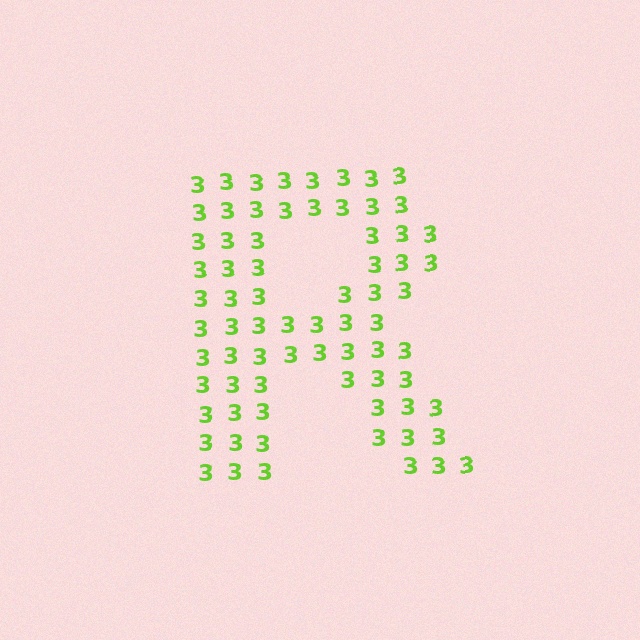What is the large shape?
The large shape is the letter R.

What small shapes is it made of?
It is made of small digit 3's.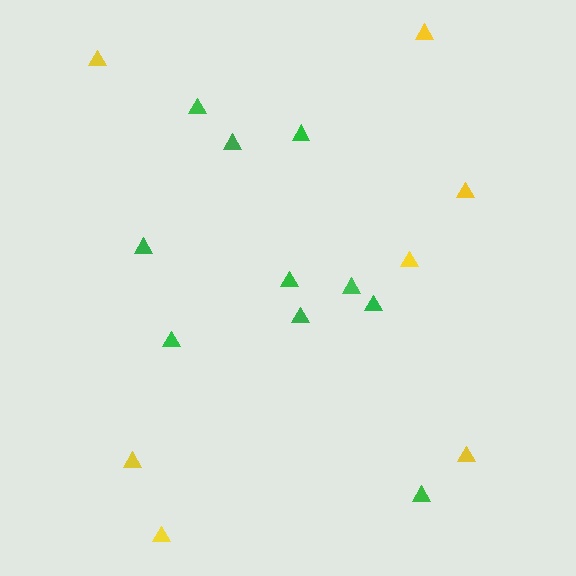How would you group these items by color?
There are 2 groups: one group of yellow triangles (7) and one group of green triangles (10).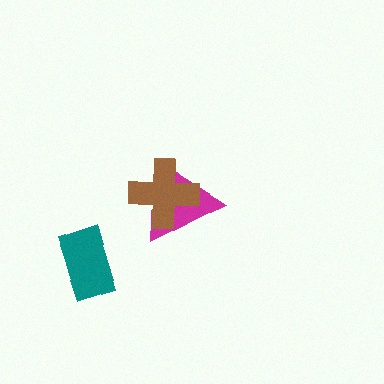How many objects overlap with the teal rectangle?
0 objects overlap with the teal rectangle.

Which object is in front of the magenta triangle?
The brown cross is in front of the magenta triangle.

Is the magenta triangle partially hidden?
Yes, it is partially covered by another shape.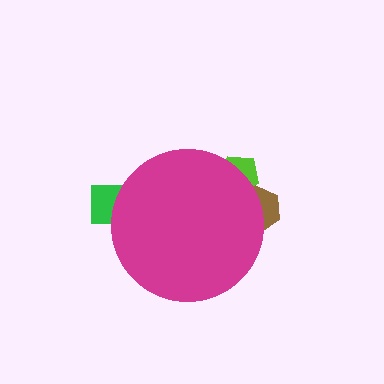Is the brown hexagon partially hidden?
Yes, the brown hexagon is partially hidden behind the magenta circle.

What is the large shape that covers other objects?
A magenta circle.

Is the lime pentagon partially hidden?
Yes, the lime pentagon is partially hidden behind the magenta circle.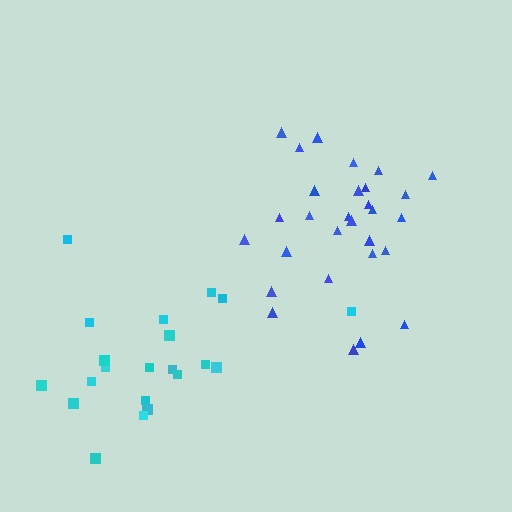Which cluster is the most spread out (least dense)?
Cyan.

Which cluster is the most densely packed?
Blue.